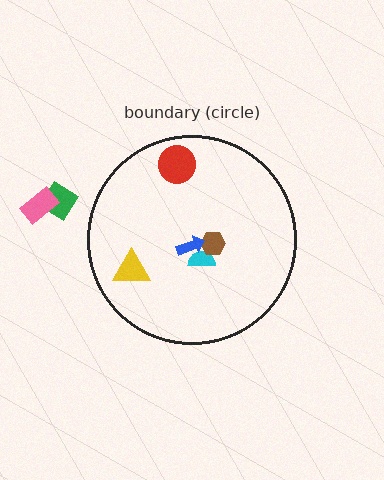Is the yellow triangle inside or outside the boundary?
Inside.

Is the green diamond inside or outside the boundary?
Outside.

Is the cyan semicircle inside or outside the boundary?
Inside.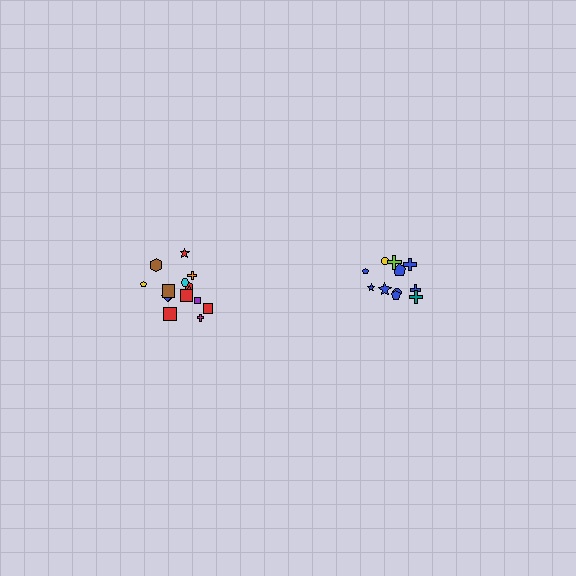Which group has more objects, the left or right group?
The left group.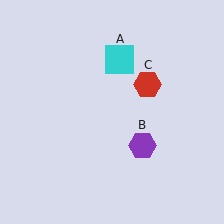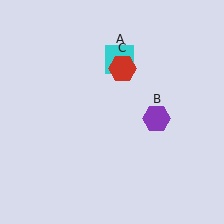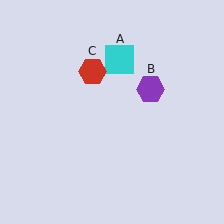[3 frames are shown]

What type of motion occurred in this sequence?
The purple hexagon (object B), red hexagon (object C) rotated counterclockwise around the center of the scene.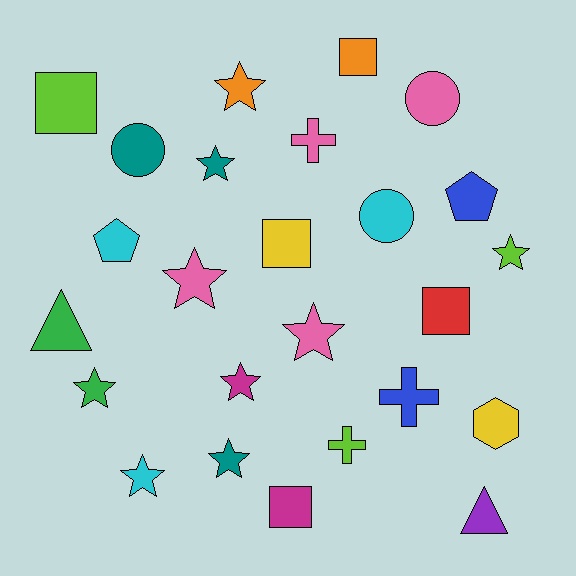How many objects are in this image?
There are 25 objects.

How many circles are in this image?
There are 3 circles.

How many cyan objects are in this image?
There are 3 cyan objects.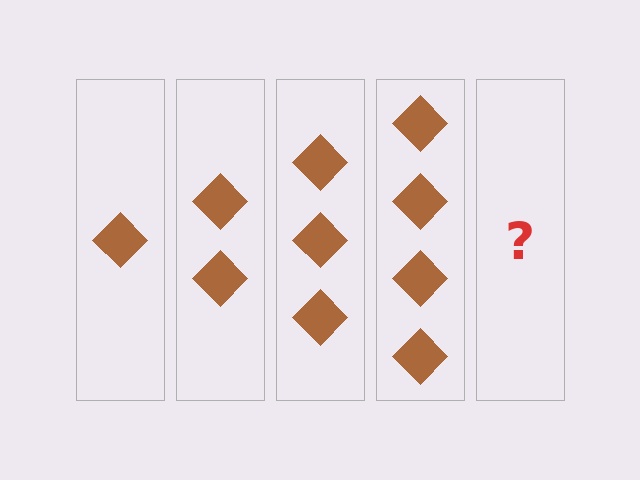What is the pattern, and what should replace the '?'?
The pattern is that each step adds one more diamond. The '?' should be 5 diamonds.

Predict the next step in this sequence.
The next step is 5 diamonds.